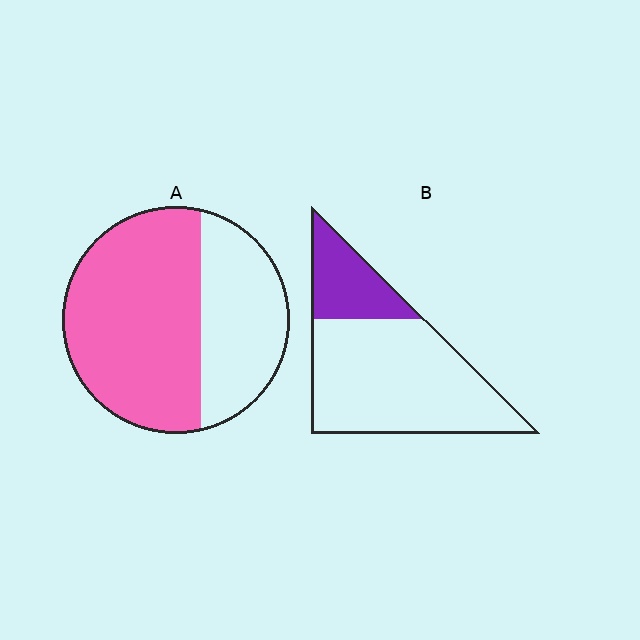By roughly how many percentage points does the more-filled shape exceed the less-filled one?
By roughly 40 percentage points (A over B).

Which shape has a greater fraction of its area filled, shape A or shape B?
Shape A.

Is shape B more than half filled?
No.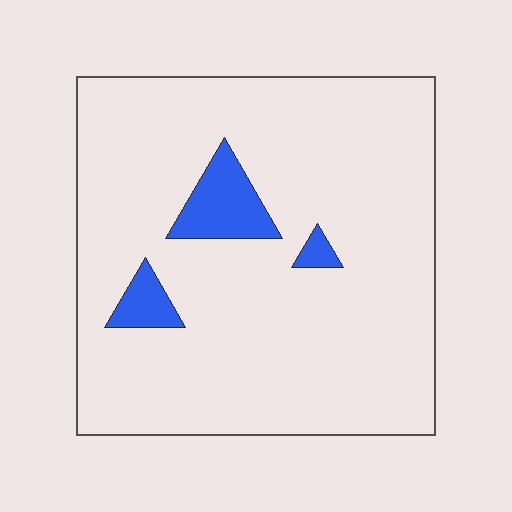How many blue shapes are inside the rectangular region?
3.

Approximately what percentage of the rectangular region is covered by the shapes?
Approximately 10%.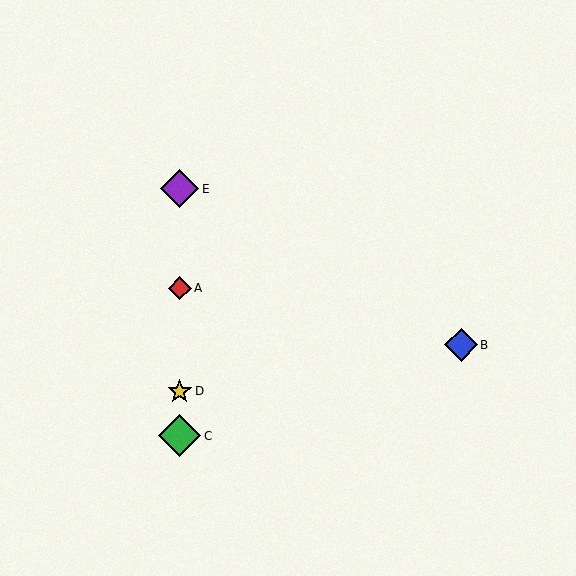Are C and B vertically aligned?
No, C is at x≈180 and B is at x≈461.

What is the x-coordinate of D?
Object D is at x≈180.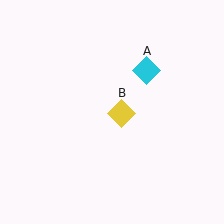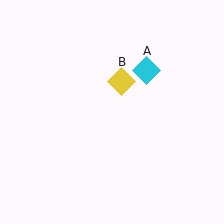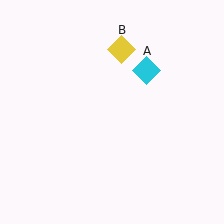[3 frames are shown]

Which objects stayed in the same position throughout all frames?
Cyan diamond (object A) remained stationary.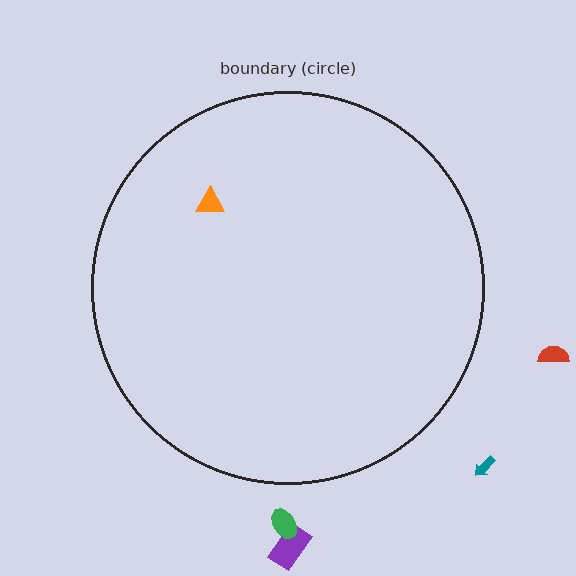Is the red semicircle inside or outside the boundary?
Outside.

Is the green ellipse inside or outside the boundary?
Outside.